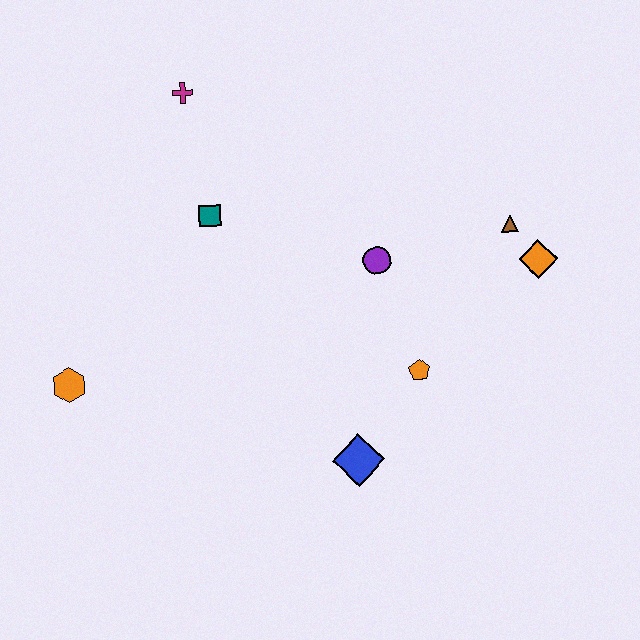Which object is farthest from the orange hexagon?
The orange diamond is farthest from the orange hexagon.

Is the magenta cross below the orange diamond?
No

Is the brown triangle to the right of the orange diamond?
No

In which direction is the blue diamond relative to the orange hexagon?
The blue diamond is to the right of the orange hexagon.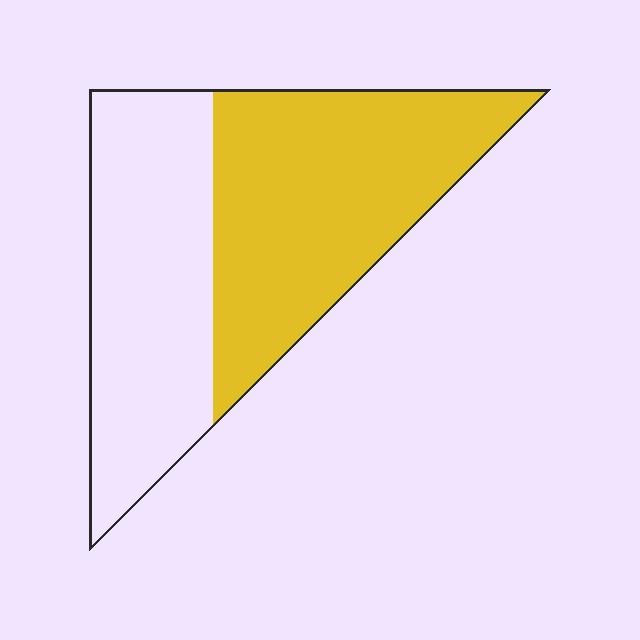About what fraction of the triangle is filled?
About one half (1/2).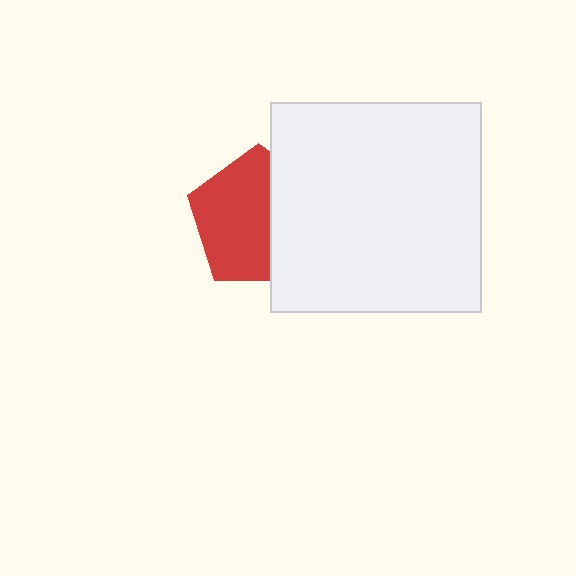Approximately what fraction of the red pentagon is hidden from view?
Roughly 40% of the red pentagon is hidden behind the white square.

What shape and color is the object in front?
The object in front is a white square.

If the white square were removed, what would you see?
You would see the complete red pentagon.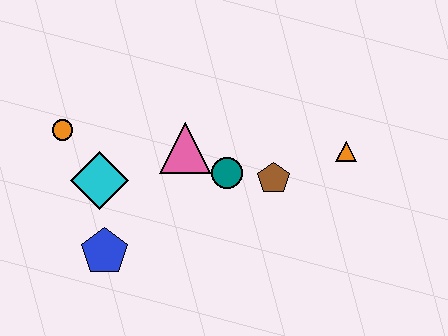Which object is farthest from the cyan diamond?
The orange triangle is farthest from the cyan diamond.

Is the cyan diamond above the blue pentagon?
Yes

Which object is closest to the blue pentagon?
The cyan diamond is closest to the blue pentagon.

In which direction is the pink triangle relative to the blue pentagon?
The pink triangle is above the blue pentagon.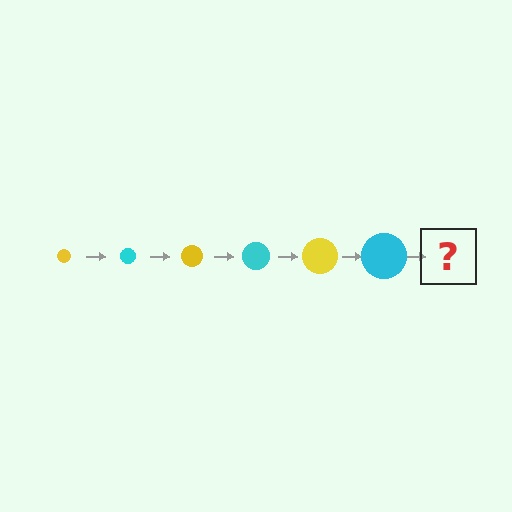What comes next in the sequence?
The next element should be a yellow circle, larger than the previous one.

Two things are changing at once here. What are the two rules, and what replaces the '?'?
The two rules are that the circle grows larger each step and the color cycles through yellow and cyan. The '?' should be a yellow circle, larger than the previous one.